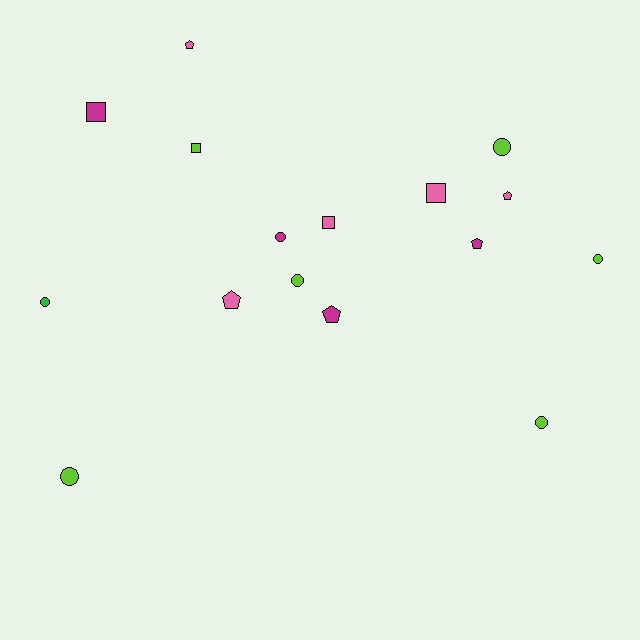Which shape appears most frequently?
Circle, with 7 objects.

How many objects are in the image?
There are 16 objects.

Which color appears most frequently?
Lime, with 6 objects.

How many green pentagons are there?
There are no green pentagons.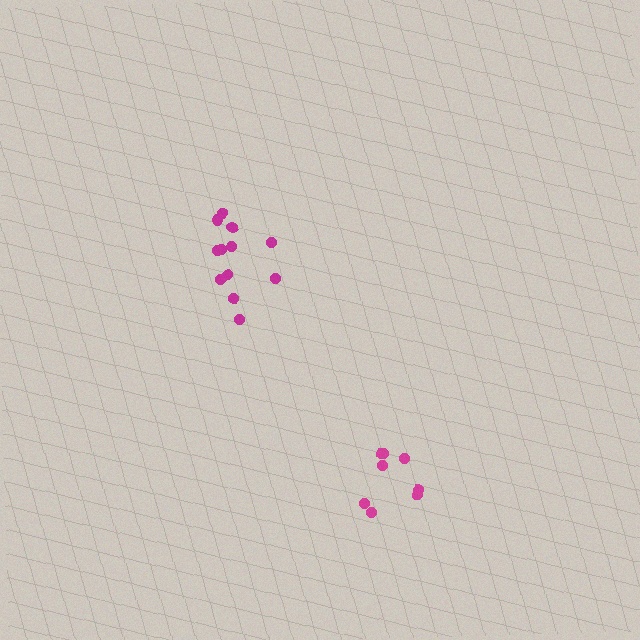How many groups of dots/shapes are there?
There are 2 groups.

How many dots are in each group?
Group 1: 12 dots, Group 2: 8 dots (20 total).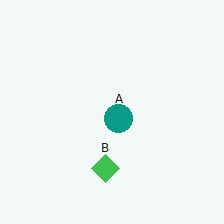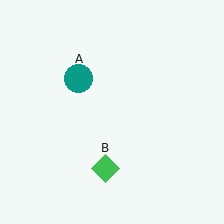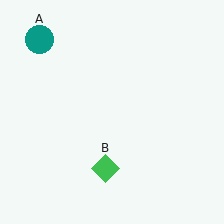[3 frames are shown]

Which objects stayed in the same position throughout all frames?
Green diamond (object B) remained stationary.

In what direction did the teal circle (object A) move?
The teal circle (object A) moved up and to the left.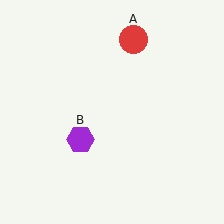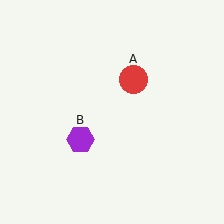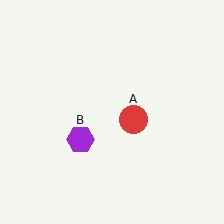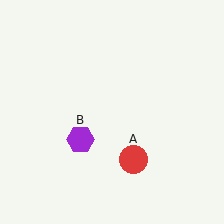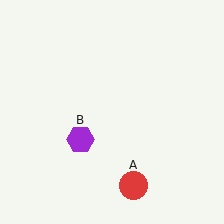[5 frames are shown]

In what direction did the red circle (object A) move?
The red circle (object A) moved down.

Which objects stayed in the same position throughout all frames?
Purple hexagon (object B) remained stationary.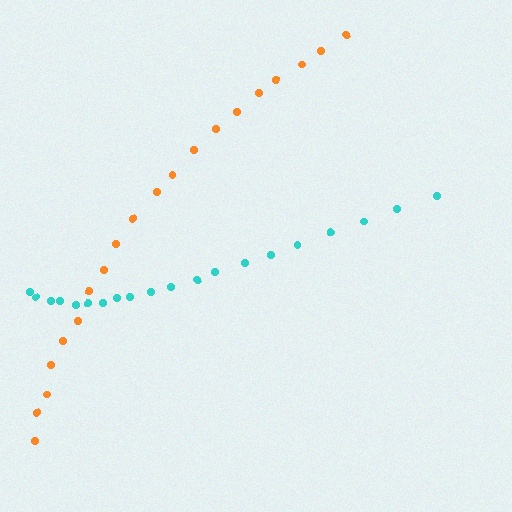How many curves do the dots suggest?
There are 2 distinct paths.